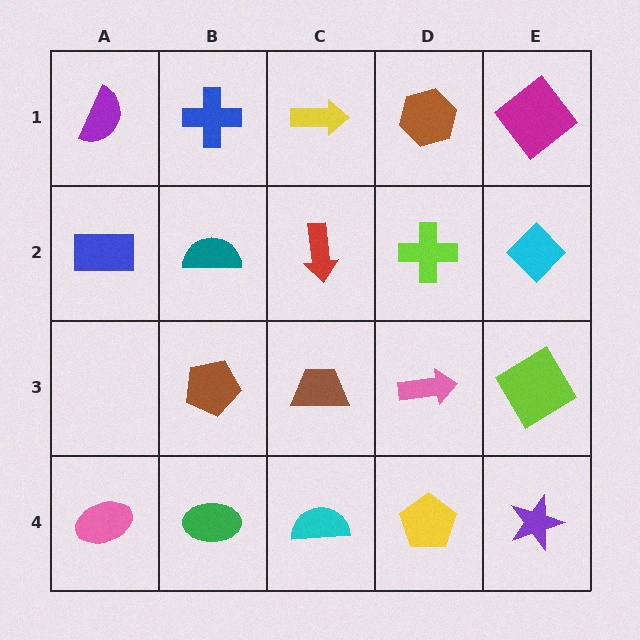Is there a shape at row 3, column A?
No, that cell is empty.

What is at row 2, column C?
A red arrow.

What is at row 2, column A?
A blue rectangle.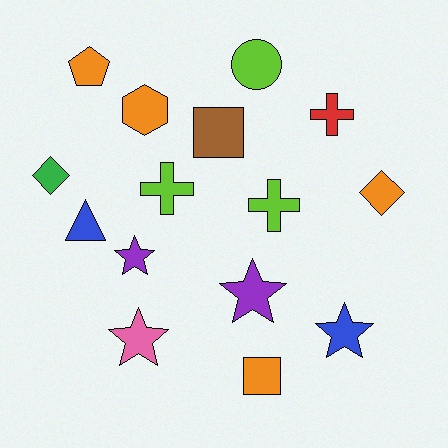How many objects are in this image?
There are 15 objects.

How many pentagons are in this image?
There is 1 pentagon.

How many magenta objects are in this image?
There are no magenta objects.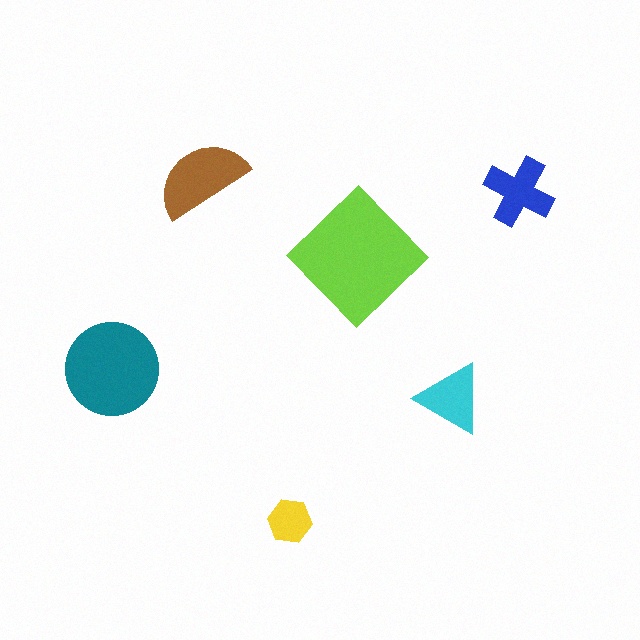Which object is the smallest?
The yellow hexagon.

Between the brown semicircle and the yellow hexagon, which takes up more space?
The brown semicircle.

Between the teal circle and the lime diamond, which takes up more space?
The lime diamond.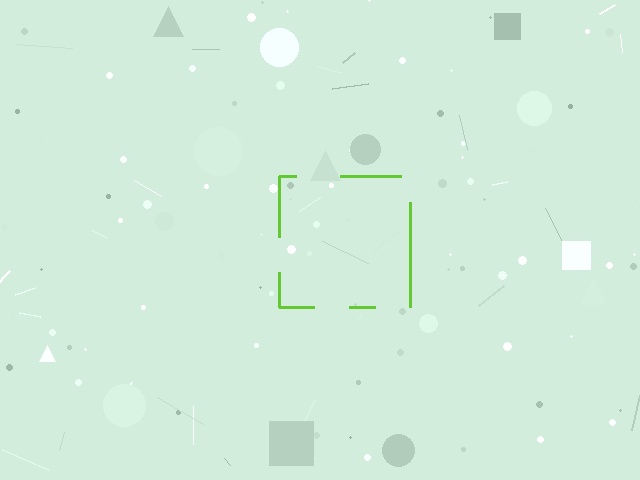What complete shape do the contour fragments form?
The contour fragments form a square.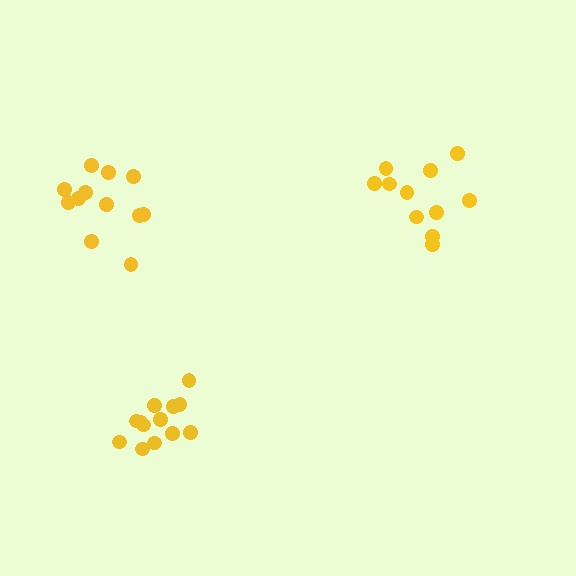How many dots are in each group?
Group 1: 12 dots, Group 2: 11 dots, Group 3: 13 dots (36 total).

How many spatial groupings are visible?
There are 3 spatial groupings.